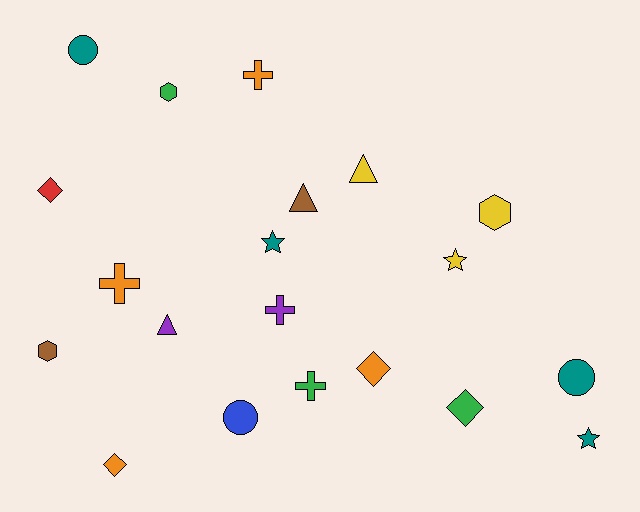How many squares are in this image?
There are no squares.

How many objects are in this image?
There are 20 objects.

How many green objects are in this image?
There are 3 green objects.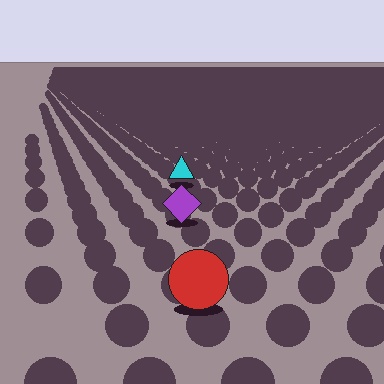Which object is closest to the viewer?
The red circle is closest. The texture marks near it are larger and more spread out.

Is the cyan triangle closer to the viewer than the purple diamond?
No. The purple diamond is closer — you can tell from the texture gradient: the ground texture is coarser near it.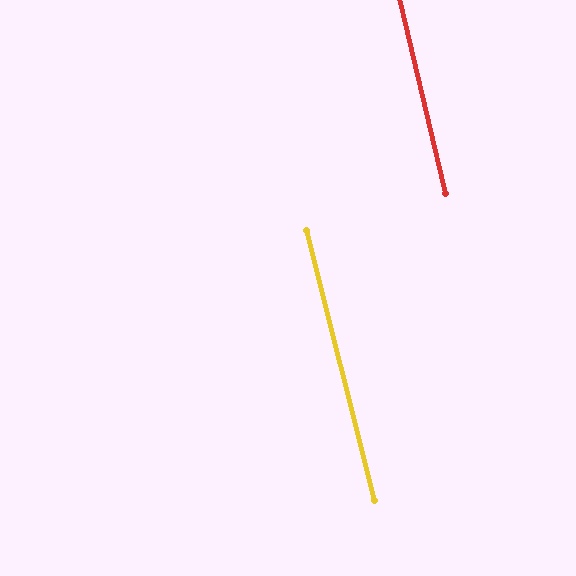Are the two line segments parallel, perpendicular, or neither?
Parallel — their directions differ by only 0.8°.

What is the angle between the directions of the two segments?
Approximately 1 degree.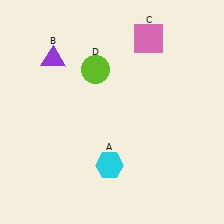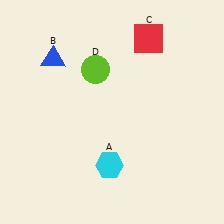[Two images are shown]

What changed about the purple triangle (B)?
In Image 1, B is purple. In Image 2, it changed to blue.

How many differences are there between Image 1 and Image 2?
There are 2 differences between the two images.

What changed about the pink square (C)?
In Image 1, C is pink. In Image 2, it changed to red.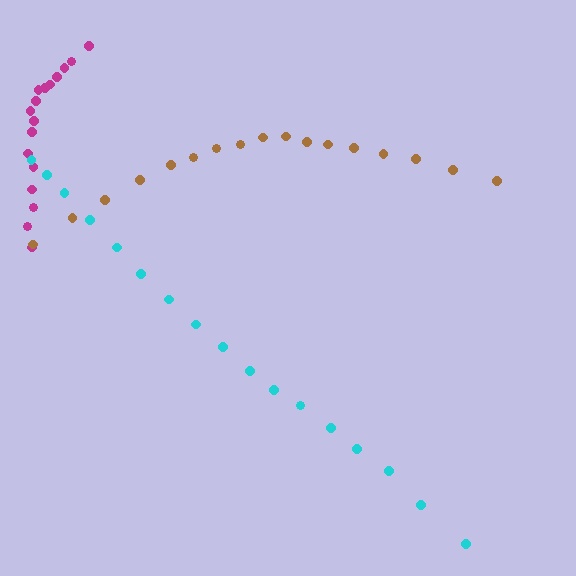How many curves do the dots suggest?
There are 3 distinct paths.